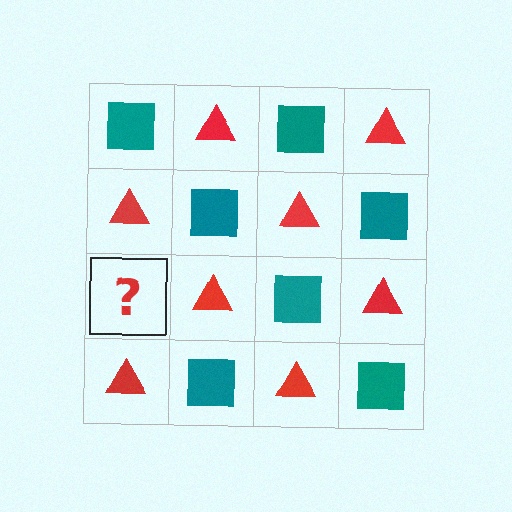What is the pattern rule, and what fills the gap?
The rule is that it alternates teal square and red triangle in a checkerboard pattern. The gap should be filled with a teal square.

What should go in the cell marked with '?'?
The missing cell should contain a teal square.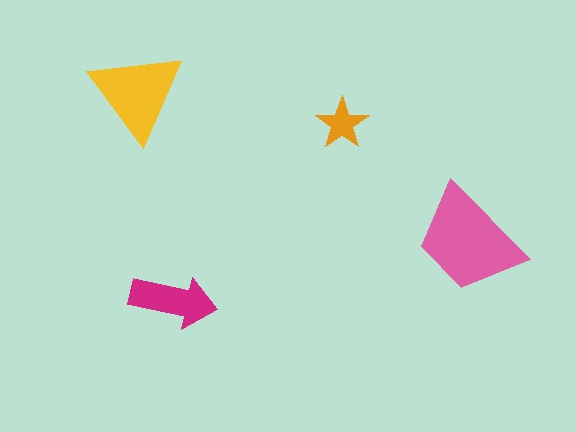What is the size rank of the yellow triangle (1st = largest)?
2nd.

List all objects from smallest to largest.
The orange star, the magenta arrow, the yellow triangle, the pink trapezoid.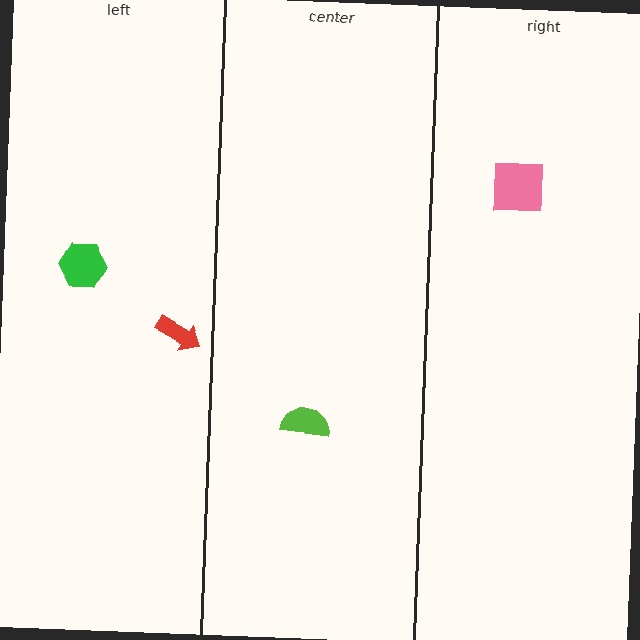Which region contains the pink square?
The right region.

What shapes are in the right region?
The pink square.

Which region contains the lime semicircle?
The center region.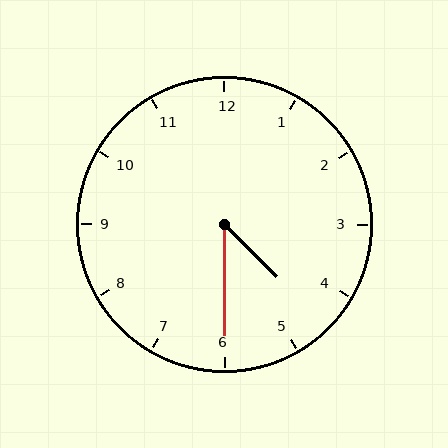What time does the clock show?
4:30.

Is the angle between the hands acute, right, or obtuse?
It is acute.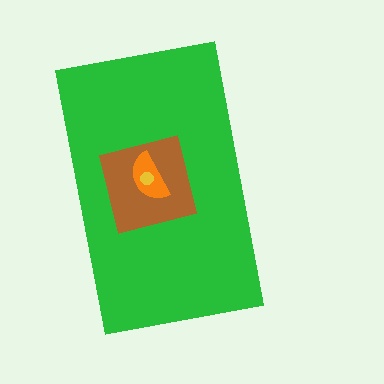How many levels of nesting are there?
4.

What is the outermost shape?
The green rectangle.